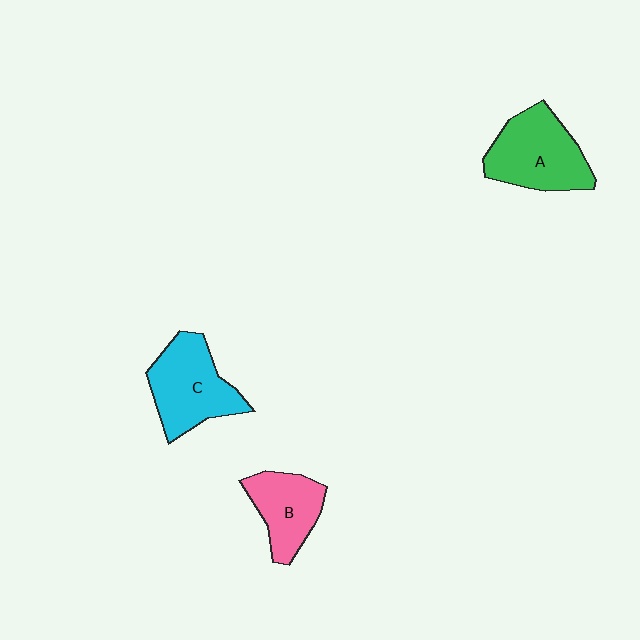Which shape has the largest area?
Shape A (green).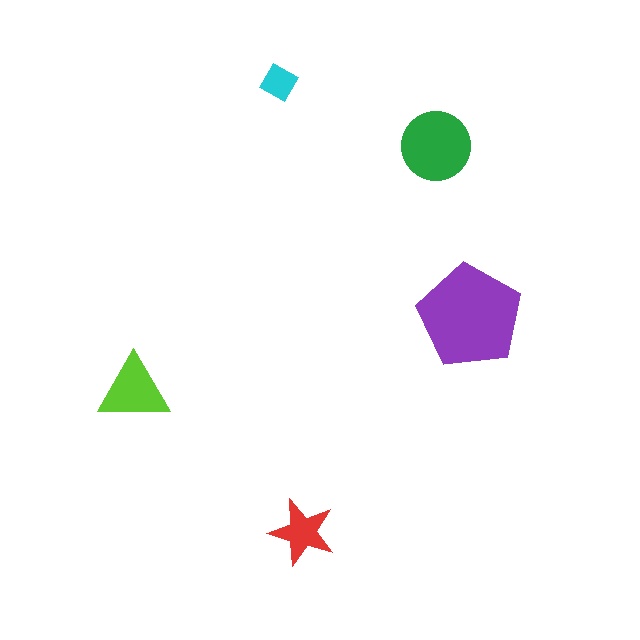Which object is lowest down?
The red star is bottommost.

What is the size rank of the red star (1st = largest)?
4th.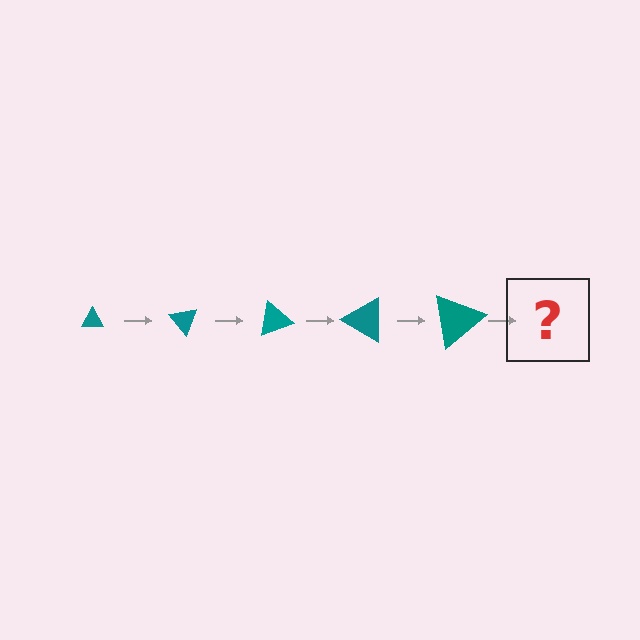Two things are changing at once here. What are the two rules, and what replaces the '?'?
The two rules are that the triangle grows larger each step and it rotates 50 degrees each step. The '?' should be a triangle, larger than the previous one and rotated 250 degrees from the start.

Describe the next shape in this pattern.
It should be a triangle, larger than the previous one and rotated 250 degrees from the start.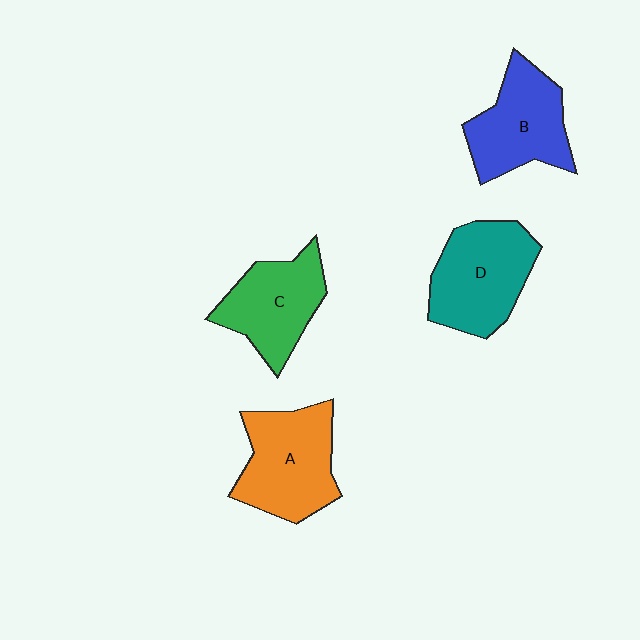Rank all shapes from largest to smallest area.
From largest to smallest: D (teal), A (orange), B (blue), C (green).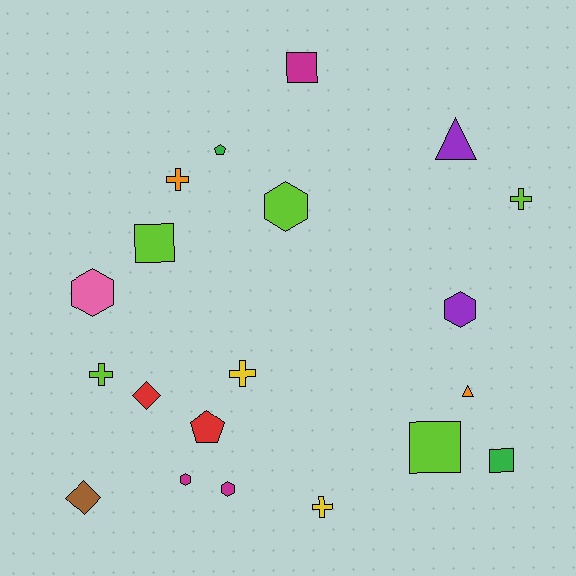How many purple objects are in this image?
There are 2 purple objects.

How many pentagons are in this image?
There are 2 pentagons.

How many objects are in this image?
There are 20 objects.